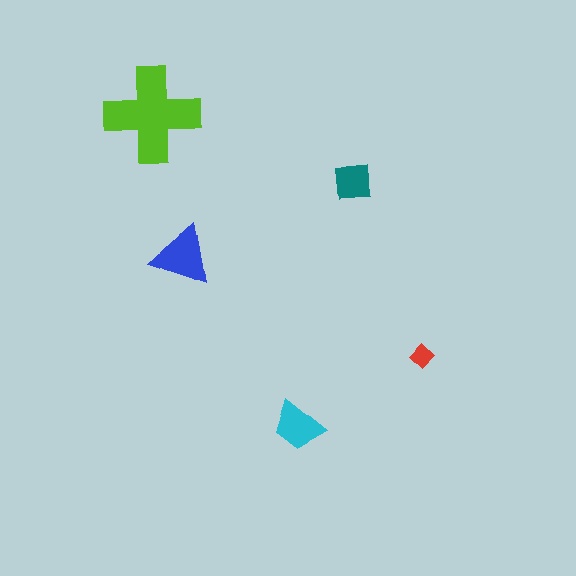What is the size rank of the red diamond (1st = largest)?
5th.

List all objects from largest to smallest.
The lime cross, the blue triangle, the cyan trapezoid, the teal square, the red diamond.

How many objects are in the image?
There are 5 objects in the image.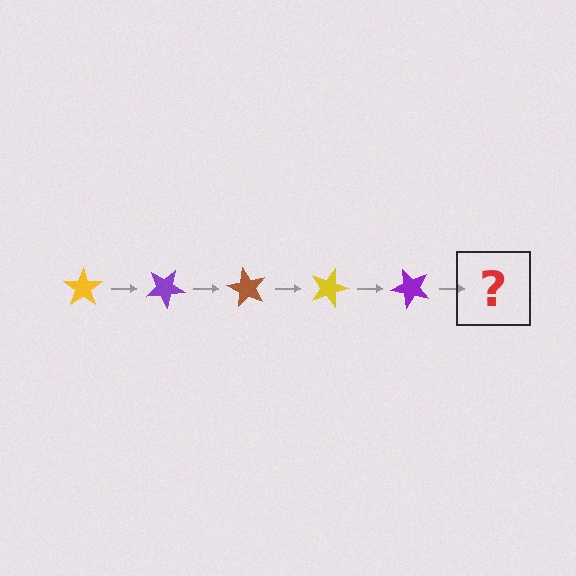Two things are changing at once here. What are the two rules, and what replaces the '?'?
The two rules are that it rotates 30 degrees each step and the color cycles through yellow, purple, and brown. The '?' should be a brown star, rotated 150 degrees from the start.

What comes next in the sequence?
The next element should be a brown star, rotated 150 degrees from the start.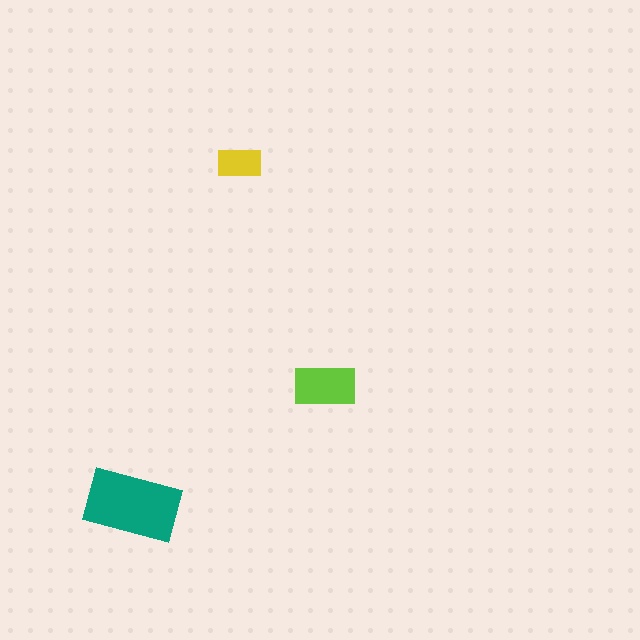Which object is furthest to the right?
The lime rectangle is rightmost.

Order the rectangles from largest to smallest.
the teal one, the lime one, the yellow one.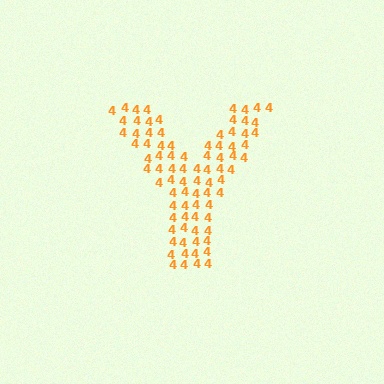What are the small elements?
The small elements are digit 4's.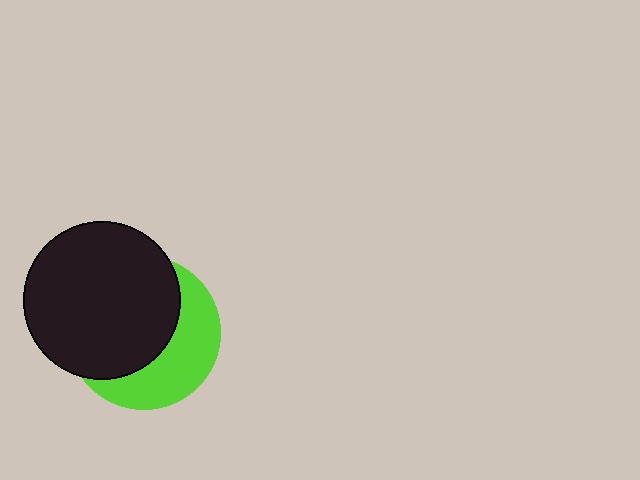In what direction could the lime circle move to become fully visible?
The lime circle could move toward the lower-right. That would shift it out from behind the black circle entirely.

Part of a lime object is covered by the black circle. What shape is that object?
It is a circle.